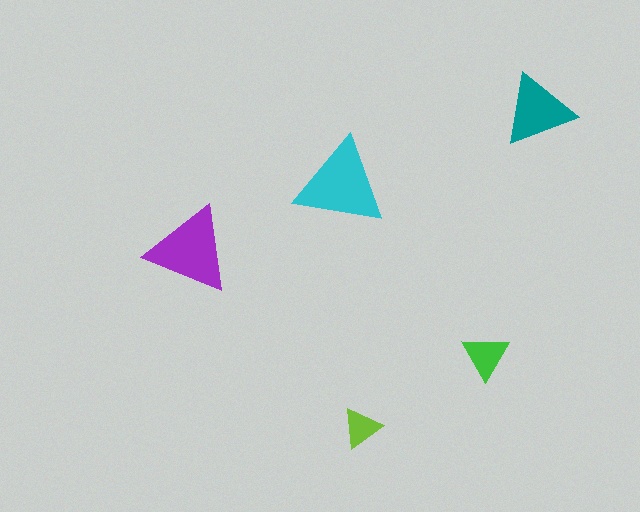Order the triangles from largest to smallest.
the cyan one, the purple one, the teal one, the green one, the lime one.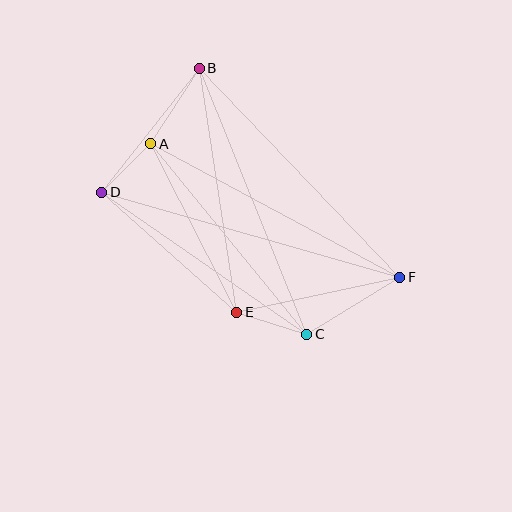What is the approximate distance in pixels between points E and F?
The distance between E and F is approximately 167 pixels.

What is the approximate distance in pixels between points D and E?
The distance between D and E is approximately 181 pixels.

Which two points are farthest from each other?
Points D and F are farthest from each other.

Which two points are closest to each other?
Points A and D are closest to each other.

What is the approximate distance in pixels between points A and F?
The distance between A and F is approximately 282 pixels.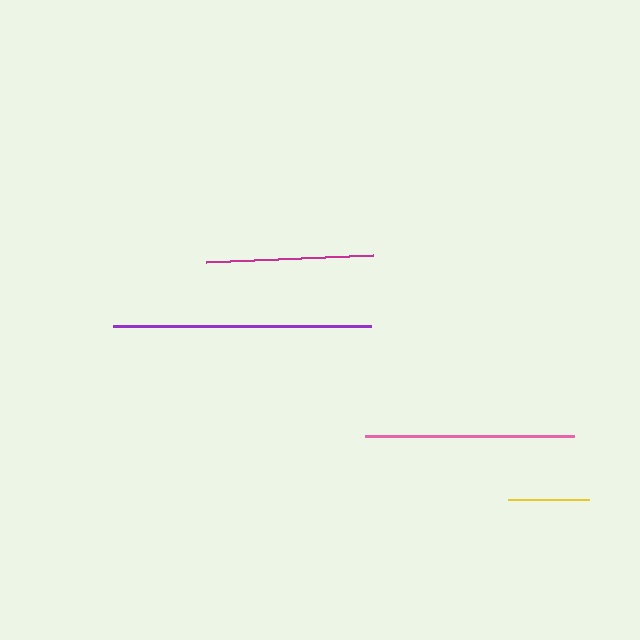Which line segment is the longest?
The purple line is the longest at approximately 258 pixels.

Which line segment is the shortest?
The yellow line is the shortest at approximately 81 pixels.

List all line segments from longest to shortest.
From longest to shortest: purple, pink, magenta, yellow.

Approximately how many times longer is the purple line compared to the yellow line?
The purple line is approximately 3.2 times the length of the yellow line.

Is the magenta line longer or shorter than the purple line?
The purple line is longer than the magenta line.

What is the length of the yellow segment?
The yellow segment is approximately 81 pixels long.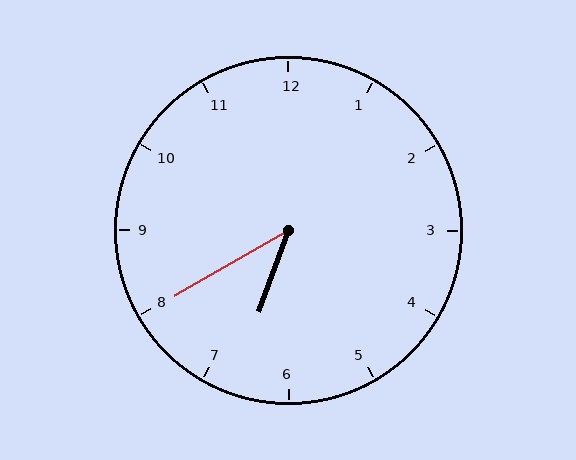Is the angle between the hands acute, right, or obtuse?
It is acute.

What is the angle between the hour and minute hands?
Approximately 40 degrees.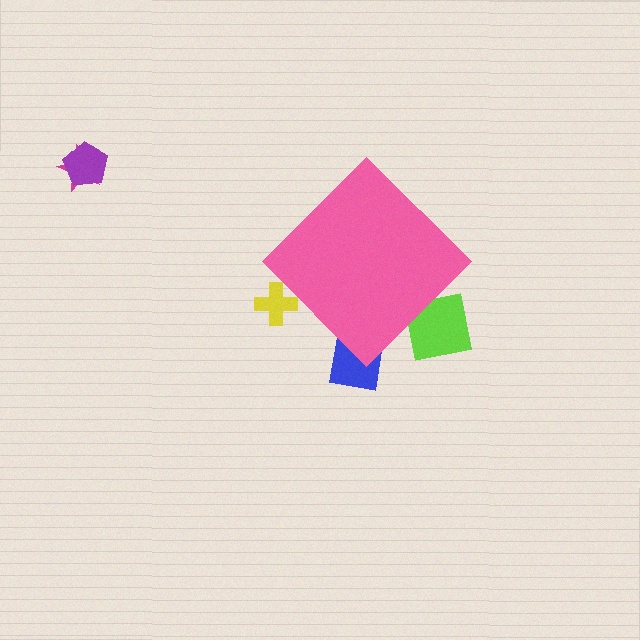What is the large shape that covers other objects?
A pink diamond.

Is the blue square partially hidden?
Yes, the blue square is partially hidden behind the pink diamond.